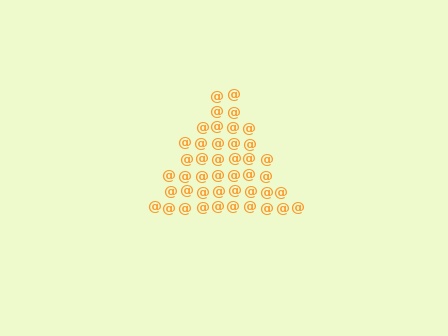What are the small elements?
The small elements are at signs.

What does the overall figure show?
The overall figure shows a triangle.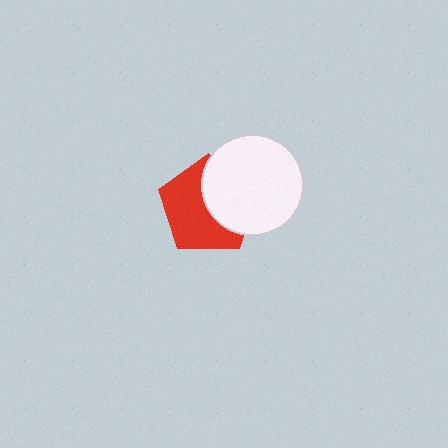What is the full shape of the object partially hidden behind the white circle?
The partially hidden object is a red pentagon.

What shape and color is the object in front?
The object in front is a white circle.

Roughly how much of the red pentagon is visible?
About half of it is visible (roughly 57%).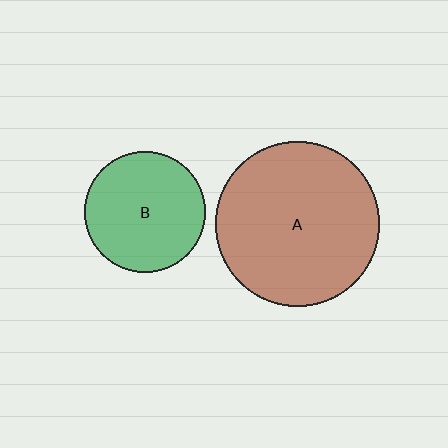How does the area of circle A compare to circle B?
Approximately 1.9 times.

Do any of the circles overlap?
No, none of the circles overlap.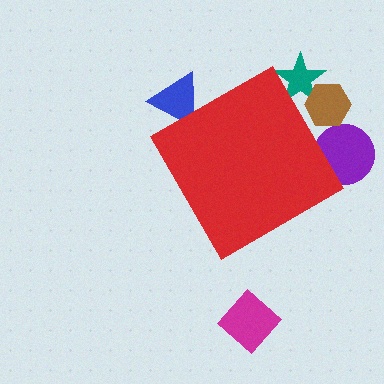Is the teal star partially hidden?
Yes, the teal star is partially hidden behind the red diamond.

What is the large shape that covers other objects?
A red diamond.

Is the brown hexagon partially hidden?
Yes, the brown hexagon is partially hidden behind the red diamond.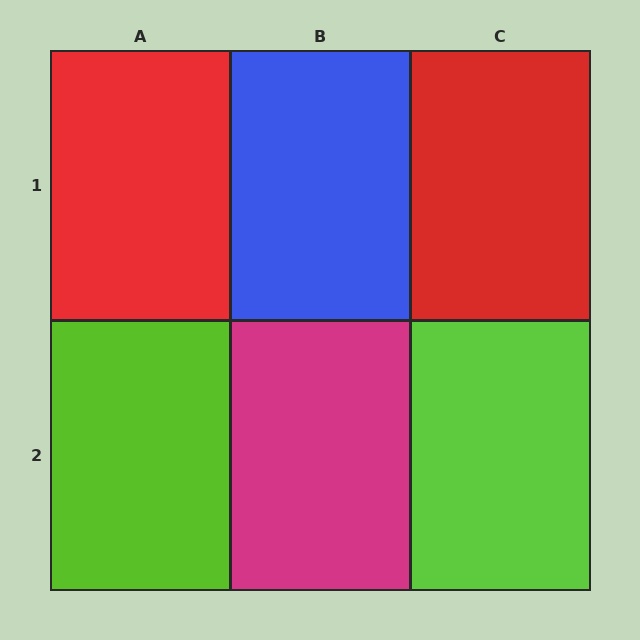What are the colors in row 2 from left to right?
Lime, magenta, lime.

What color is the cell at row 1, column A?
Red.